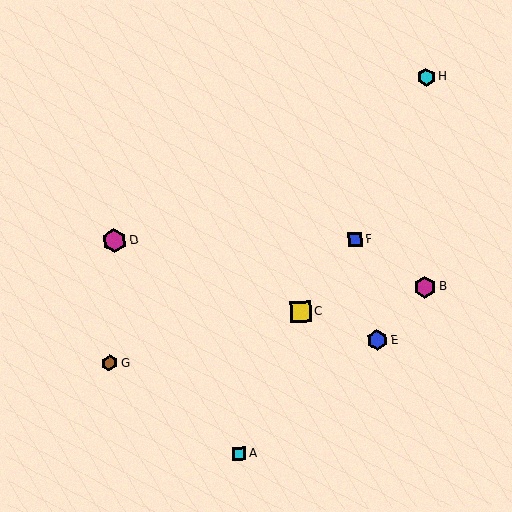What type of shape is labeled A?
Shape A is a cyan square.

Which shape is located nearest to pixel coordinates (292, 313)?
The yellow square (labeled C) at (300, 312) is nearest to that location.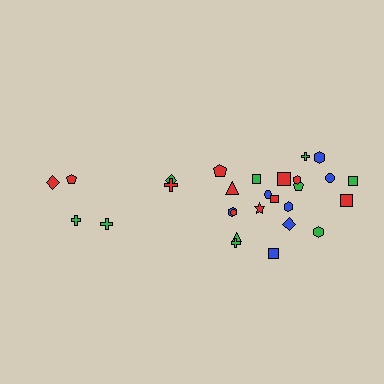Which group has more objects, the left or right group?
The right group.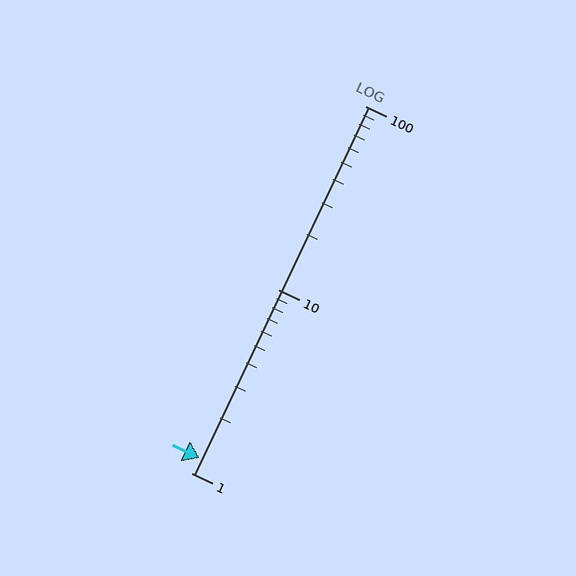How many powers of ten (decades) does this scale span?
The scale spans 2 decades, from 1 to 100.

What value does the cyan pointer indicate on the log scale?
The pointer indicates approximately 1.2.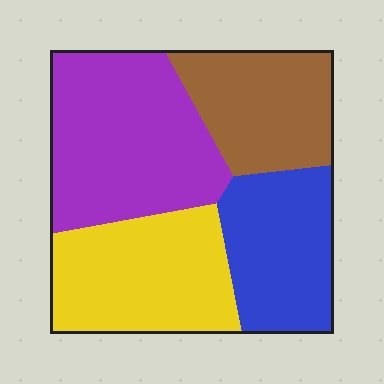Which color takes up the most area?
Purple, at roughly 30%.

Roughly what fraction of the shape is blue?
Blue covers about 20% of the shape.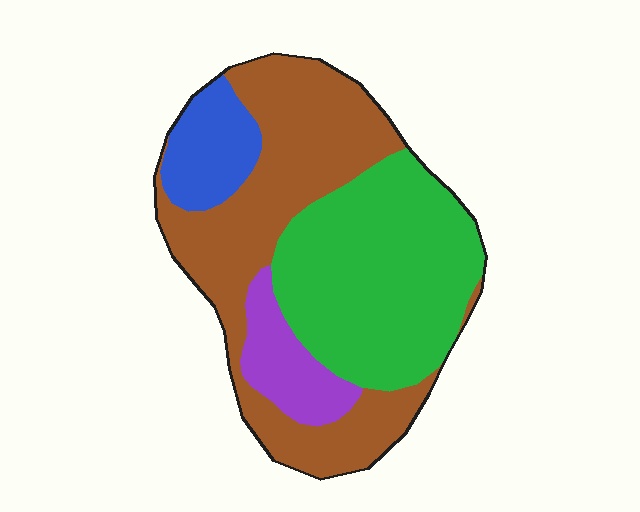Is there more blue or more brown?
Brown.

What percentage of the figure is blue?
Blue takes up about one tenth (1/10) of the figure.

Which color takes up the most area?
Brown, at roughly 40%.